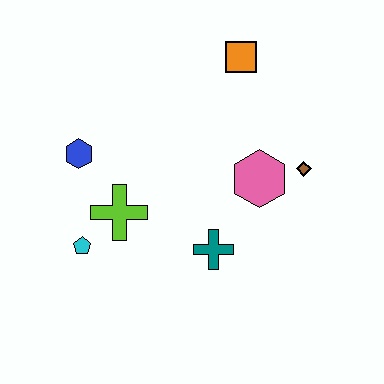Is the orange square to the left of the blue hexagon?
No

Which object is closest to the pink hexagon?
The brown diamond is closest to the pink hexagon.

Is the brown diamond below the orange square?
Yes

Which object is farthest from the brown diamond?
The cyan pentagon is farthest from the brown diamond.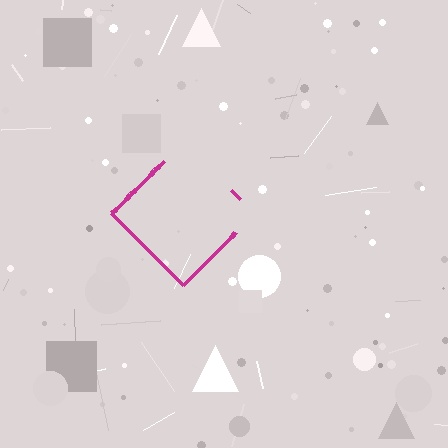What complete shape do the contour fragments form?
The contour fragments form a diamond.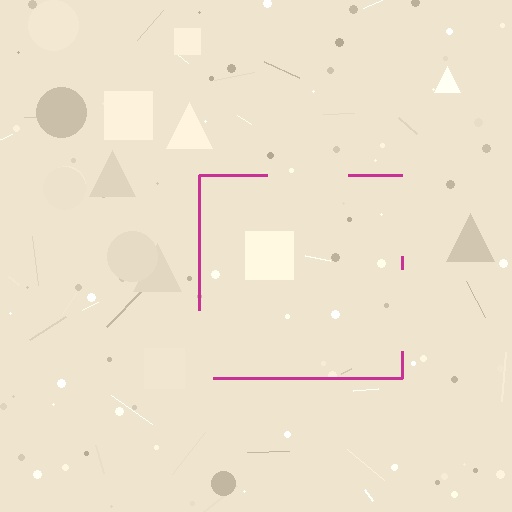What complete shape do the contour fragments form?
The contour fragments form a square.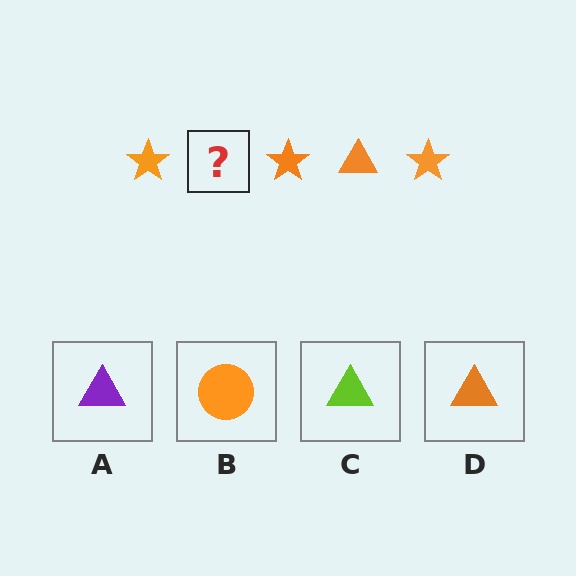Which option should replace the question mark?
Option D.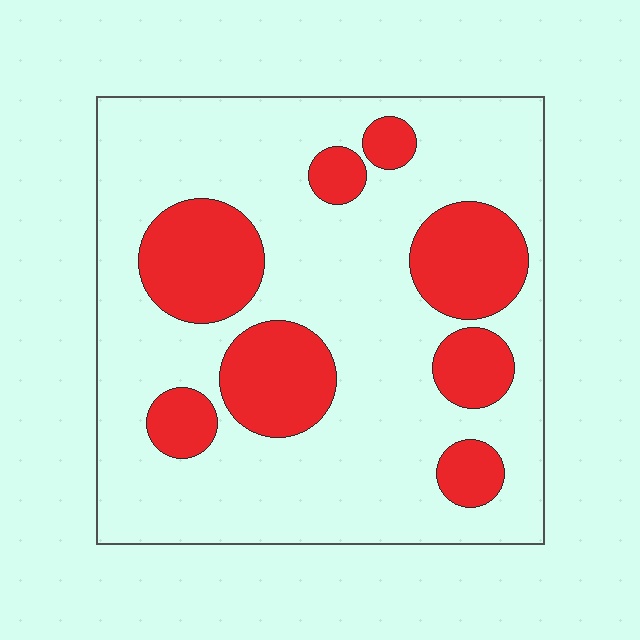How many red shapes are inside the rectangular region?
8.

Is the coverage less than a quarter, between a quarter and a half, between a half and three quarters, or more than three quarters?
Between a quarter and a half.